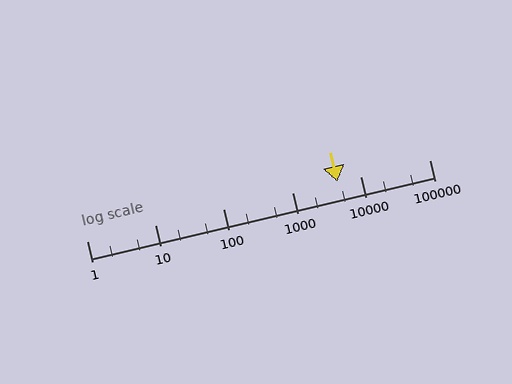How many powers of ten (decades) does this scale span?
The scale spans 5 decades, from 1 to 100000.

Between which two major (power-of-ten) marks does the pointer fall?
The pointer is between 1000 and 10000.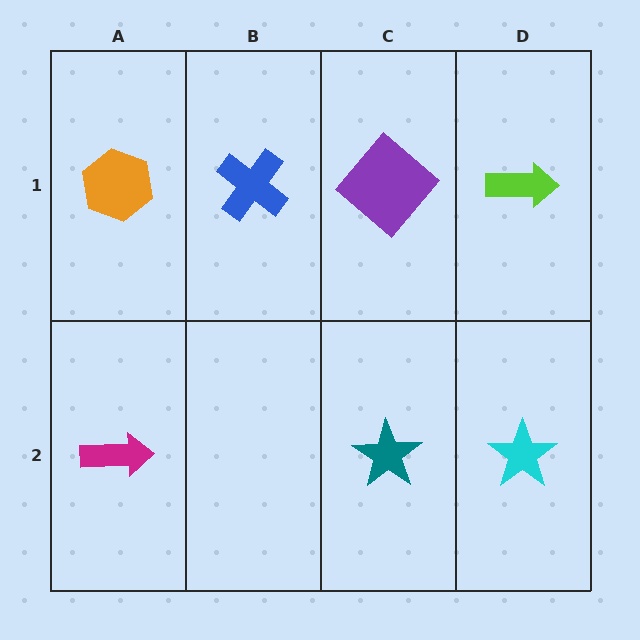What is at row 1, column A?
An orange hexagon.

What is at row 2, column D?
A cyan star.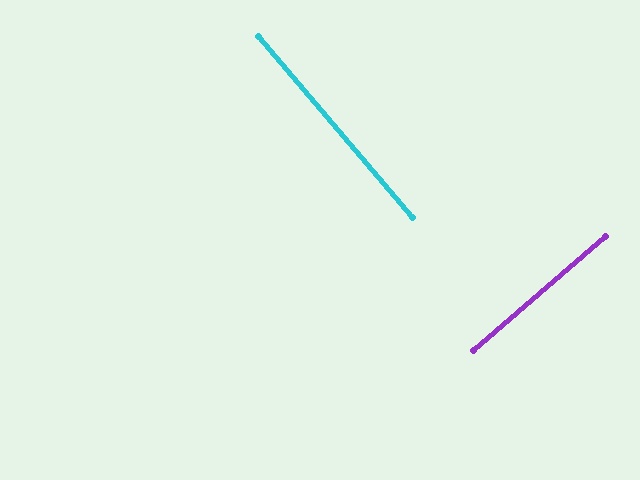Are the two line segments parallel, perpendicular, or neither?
Perpendicular — they meet at approximately 89°.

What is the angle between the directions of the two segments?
Approximately 89 degrees.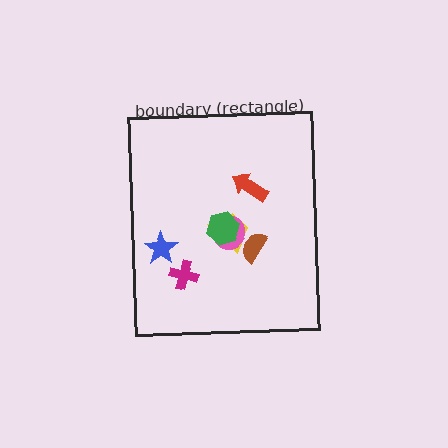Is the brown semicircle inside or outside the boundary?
Inside.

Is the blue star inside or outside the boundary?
Inside.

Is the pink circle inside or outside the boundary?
Inside.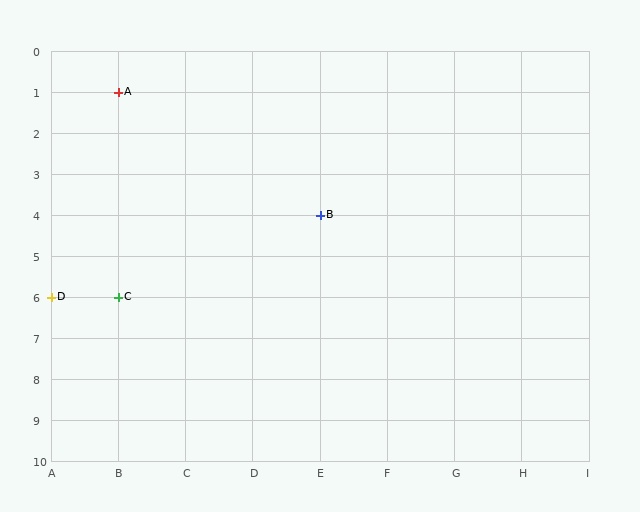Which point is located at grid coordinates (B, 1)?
Point A is at (B, 1).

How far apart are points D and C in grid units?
Points D and C are 1 column apart.